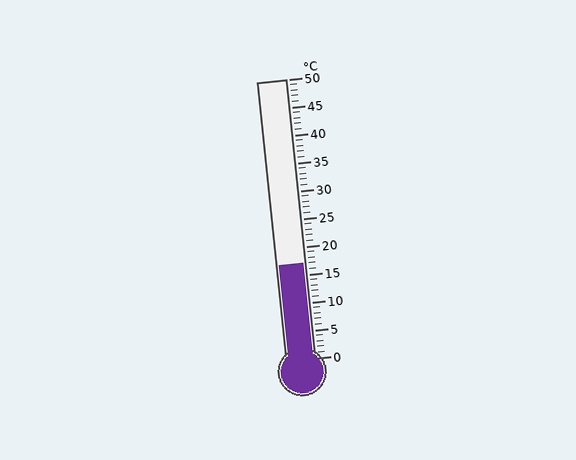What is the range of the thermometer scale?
The thermometer scale ranges from 0°C to 50°C.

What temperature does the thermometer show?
The thermometer shows approximately 17°C.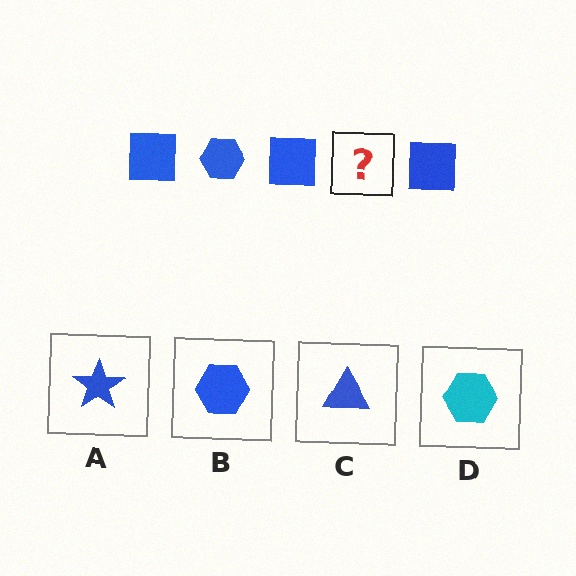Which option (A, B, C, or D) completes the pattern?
B.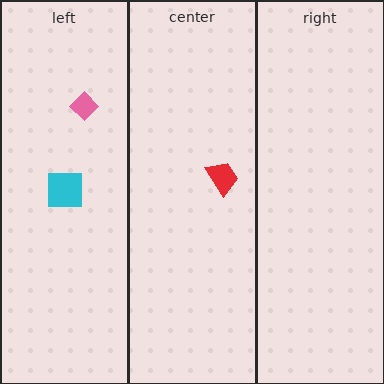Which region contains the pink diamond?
The left region.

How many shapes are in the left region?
2.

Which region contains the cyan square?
The left region.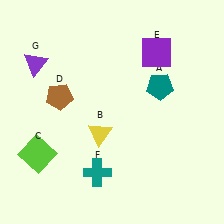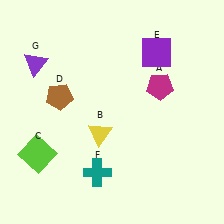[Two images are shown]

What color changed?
The pentagon (A) changed from teal in Image 1 to magenta in Image 2.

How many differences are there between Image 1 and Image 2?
There is 1 difference between the two images.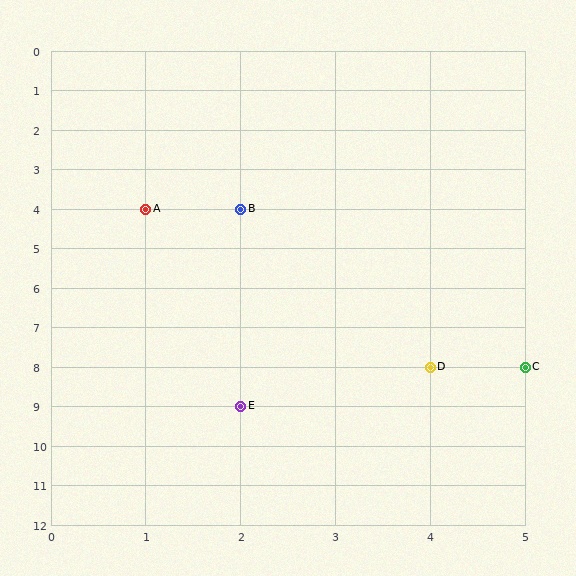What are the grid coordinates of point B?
Point B is at grid coordinates (2, 4).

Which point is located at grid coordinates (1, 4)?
Point A is at (1, 4).